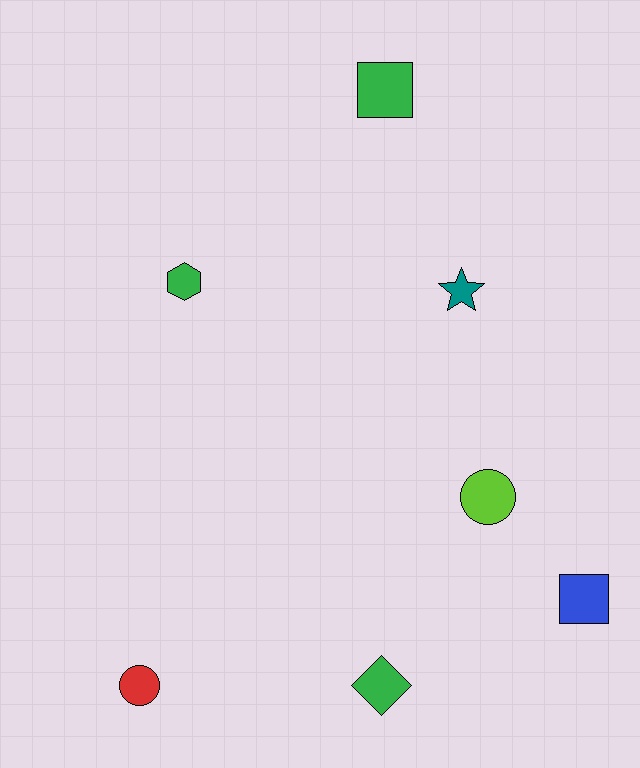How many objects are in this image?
There are 7 objects.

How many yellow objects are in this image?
There are no yellow objects.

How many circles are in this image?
There are 2 circles.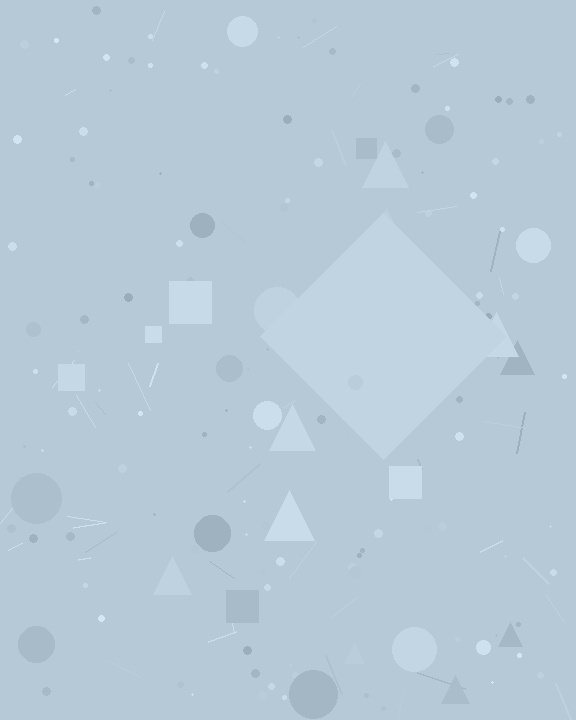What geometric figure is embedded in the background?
A diamond is embedded in the background.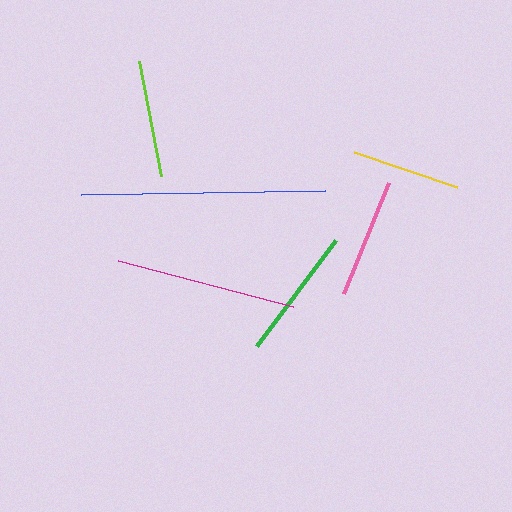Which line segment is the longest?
The blue line is the longest at approximately 244 pixels.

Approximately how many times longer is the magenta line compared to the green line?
The magenta line is approximately 1.4 times the length of the green line.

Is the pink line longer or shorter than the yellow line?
The pink line is longer than the yellow line.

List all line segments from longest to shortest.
From longest to shortest: blue, magenta, green, pink, lime, yellow.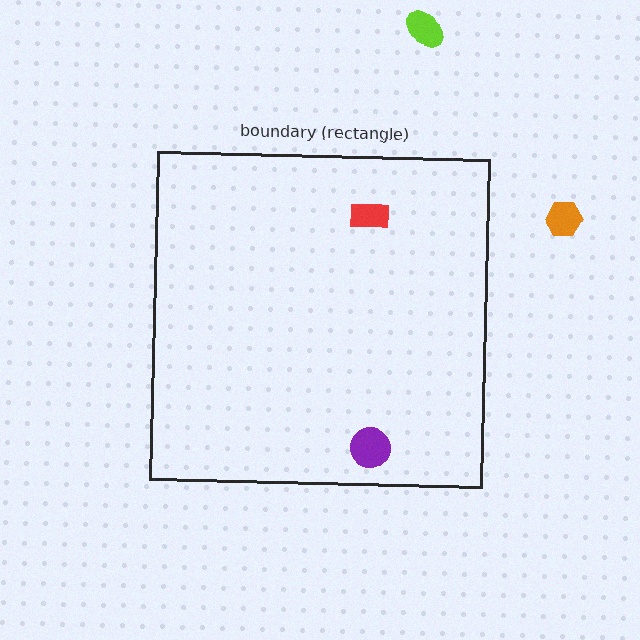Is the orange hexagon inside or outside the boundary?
Outside.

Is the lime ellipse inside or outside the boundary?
Outside.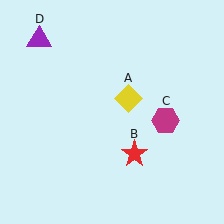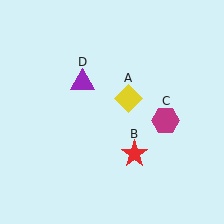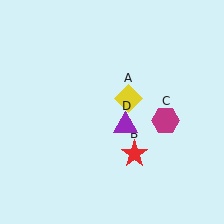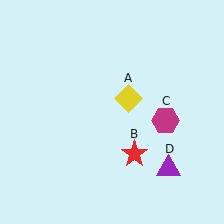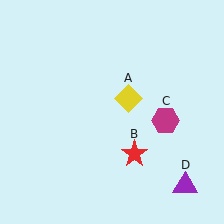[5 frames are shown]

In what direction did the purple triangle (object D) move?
The purple triangle (object D) moved down and to the right.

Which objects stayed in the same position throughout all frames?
Yellow diamond (object A) and red star (object B) and magenta hexagon (object C) remained stationary.